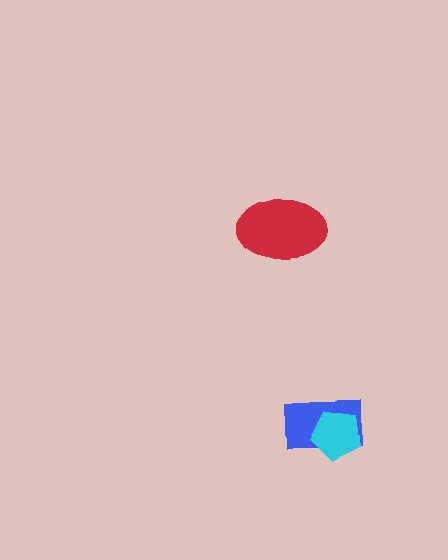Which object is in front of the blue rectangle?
The cyan pentagon is in front of the blue rectangle.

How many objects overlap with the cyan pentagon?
1 object overlaps with the cyan pentagon.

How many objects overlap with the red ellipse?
0 objects overlap with the red ellipse.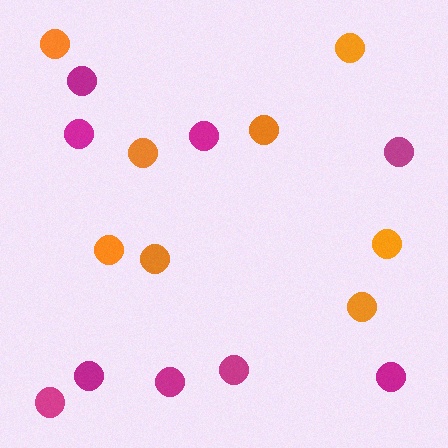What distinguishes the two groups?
There are 2 groups: one group of magenta circles (9) and one group of orange circles (8).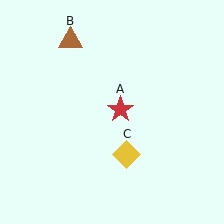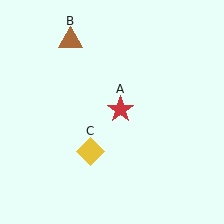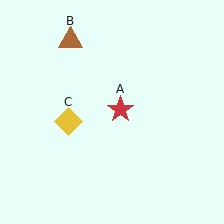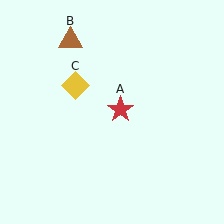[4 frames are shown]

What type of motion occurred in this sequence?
The yellow diamond (object C) rotated clockwise around the center of the scene.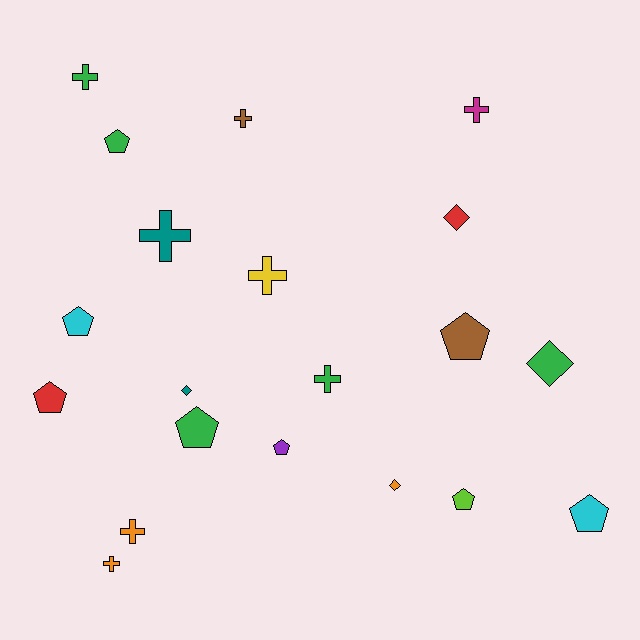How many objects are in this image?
There are 20 objects.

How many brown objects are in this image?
There are 2 brown objects.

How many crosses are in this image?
There are 8 crosses.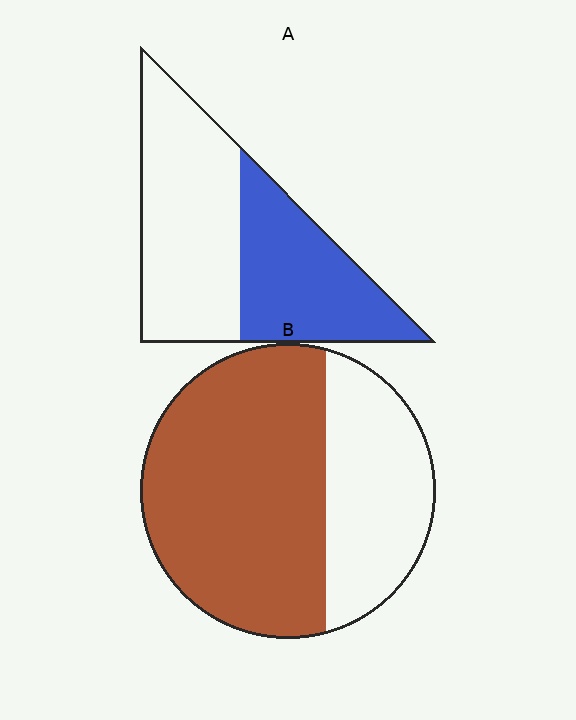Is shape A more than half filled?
No.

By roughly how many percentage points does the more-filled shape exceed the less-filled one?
By roughly 20 percentage points (B over A).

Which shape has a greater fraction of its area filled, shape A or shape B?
Shape B.